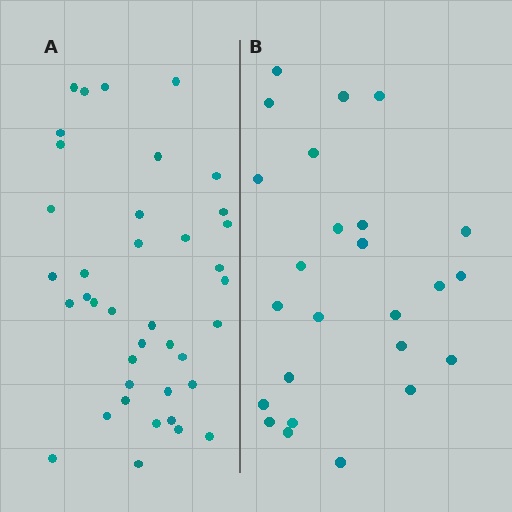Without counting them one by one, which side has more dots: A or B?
Region A (the left region) has more dots.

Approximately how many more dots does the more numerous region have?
Region A has approximately 15 more dots than region B.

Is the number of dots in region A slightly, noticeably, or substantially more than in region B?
Region A has substantially more. The ratio is roughly 1.6 to 1.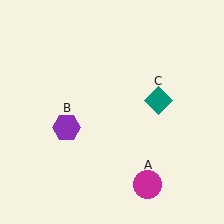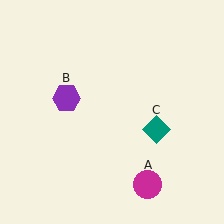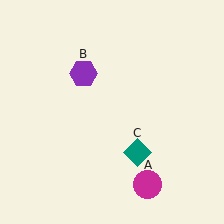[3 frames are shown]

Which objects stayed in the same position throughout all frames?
Magenta circle (object A) remained stationary.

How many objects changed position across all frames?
2 objects changed position: purple hexagon (object B), teal diamond (object C).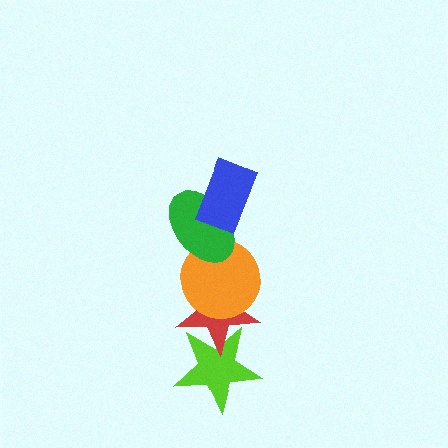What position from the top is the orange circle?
The orange circle is 3rd from the top.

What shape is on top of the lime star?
The red star is on top of the lime star.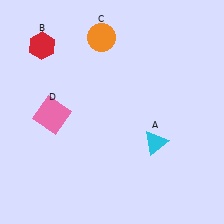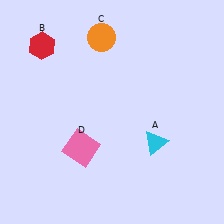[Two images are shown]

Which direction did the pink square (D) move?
The pink square (D) moved down.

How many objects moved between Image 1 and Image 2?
1 object moved between the two images.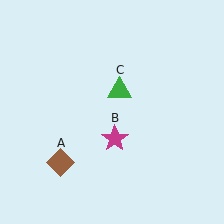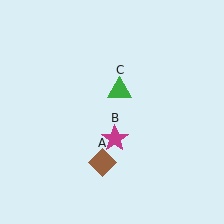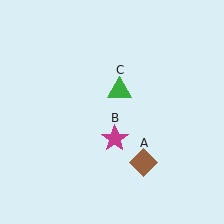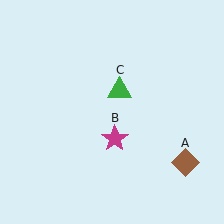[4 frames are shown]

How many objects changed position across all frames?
1 object changed position: brown diamond (object A).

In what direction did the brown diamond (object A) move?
The brown diamond (object A) moved right.